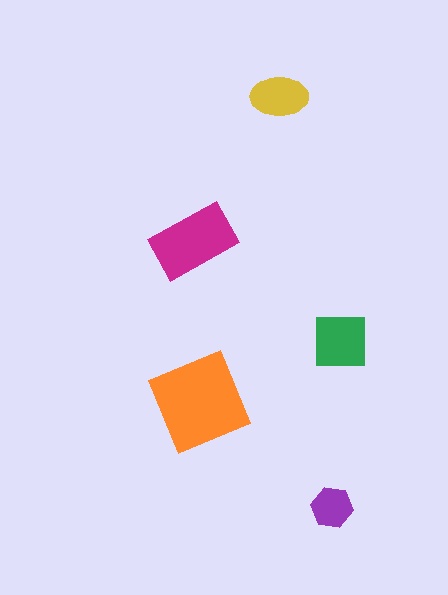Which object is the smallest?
The purple hexagon.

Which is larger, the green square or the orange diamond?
The orange diamond.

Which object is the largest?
The orange diamond.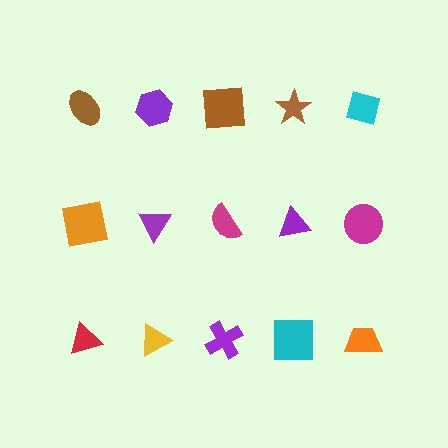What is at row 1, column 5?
A cyan square.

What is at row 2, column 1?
An orange square.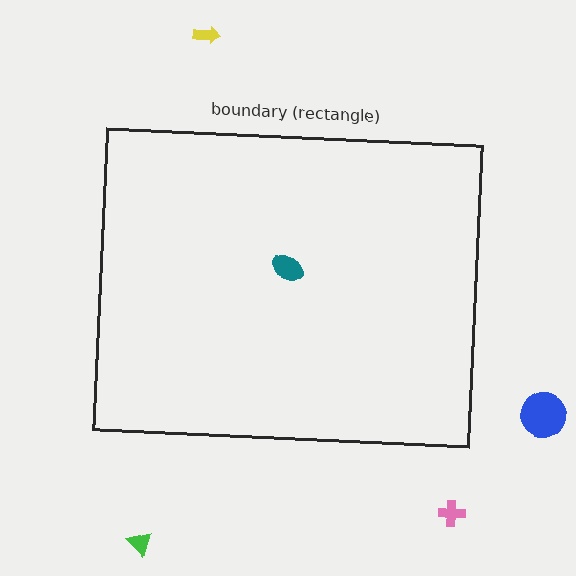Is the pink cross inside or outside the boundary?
Outside.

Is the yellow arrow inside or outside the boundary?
Outside.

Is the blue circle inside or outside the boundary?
Outside.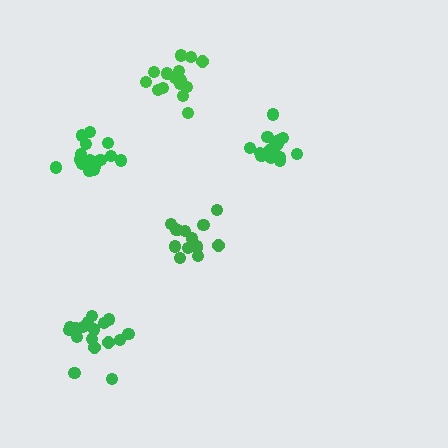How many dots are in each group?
Group 1: 18 dots, Group 2: 17 dots, Group 3: 14 dots, Group 4: 17 dots, Group 5: 15 dots (81 total).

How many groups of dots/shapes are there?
There are 5 groups.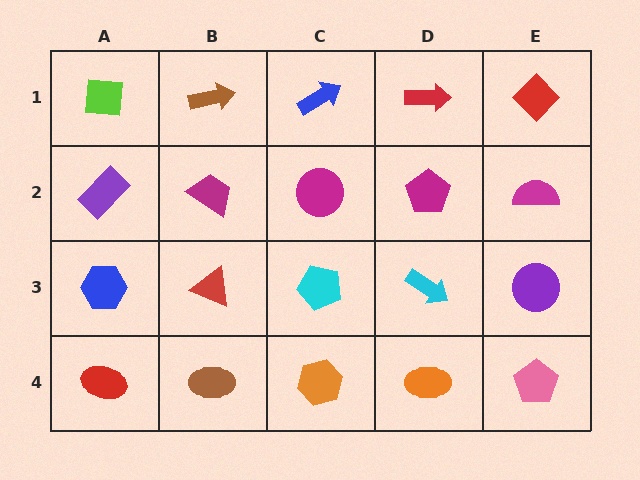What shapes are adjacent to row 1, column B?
A magenta trapezoid (row 2, column B), a lime square (row 1, column A), a blue arrow (row 1, column C).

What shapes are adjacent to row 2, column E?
A red diamond (row 1, column E), a purple circle (row 3, column E), a magenta pentagon (row 2, column D).